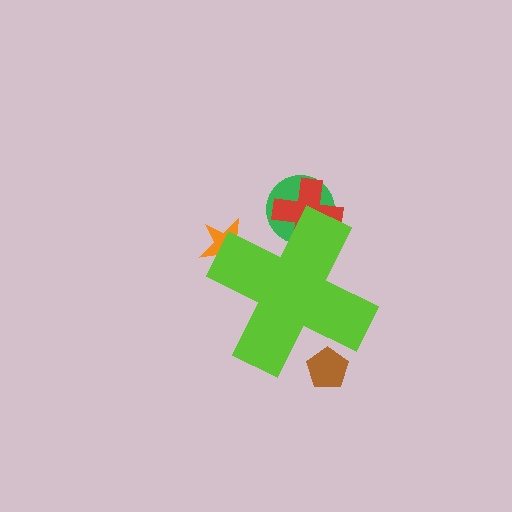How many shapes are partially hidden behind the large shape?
4 shapes are partially hidden.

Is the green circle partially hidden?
Yes, the green circle is partially hidden behind the lime cross.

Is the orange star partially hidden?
Yes, the orange star is partially hidden behind the lime cross.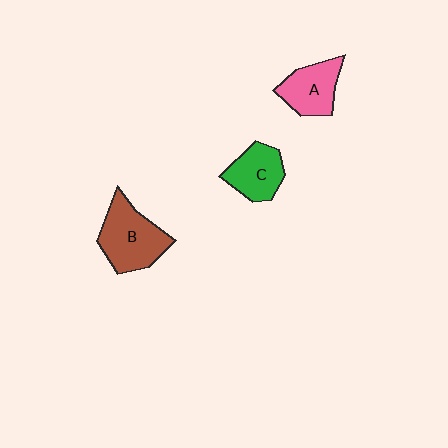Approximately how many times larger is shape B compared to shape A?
Approximately 1.4 times.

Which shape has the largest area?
Shape B (brown).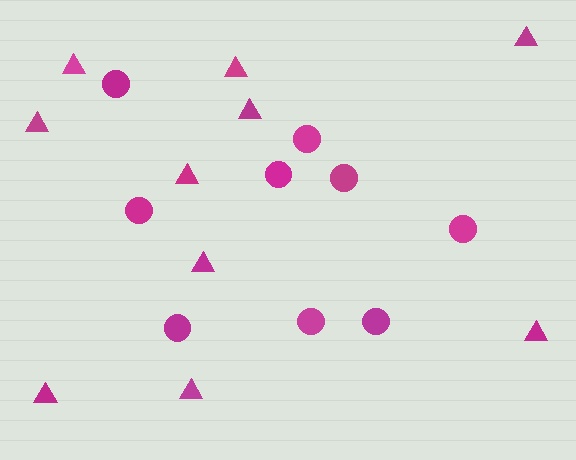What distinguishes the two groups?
There are 2 groups: one group of triangles (10) and one group of circles (9).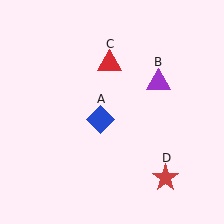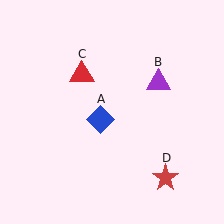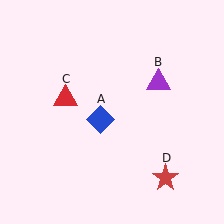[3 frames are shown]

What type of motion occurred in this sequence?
The red triangle (object C) rotated counterclockwise around the center of the scene.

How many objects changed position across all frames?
1 object changed position: red triangle (object C).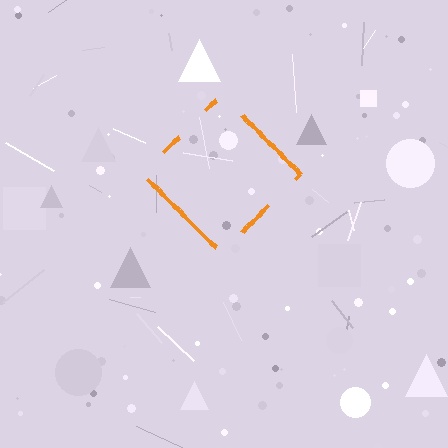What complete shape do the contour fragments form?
The contour fragments form a diamond.